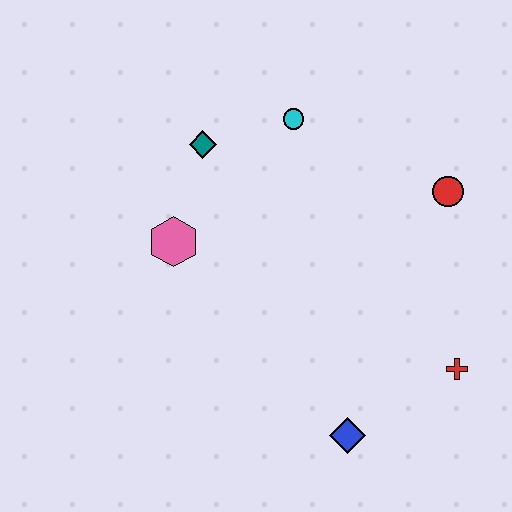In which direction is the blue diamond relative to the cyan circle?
The blue diamond is below the cyan circle.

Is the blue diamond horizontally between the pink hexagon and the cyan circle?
No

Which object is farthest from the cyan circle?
The blue diamond is farthest from the cyan circle.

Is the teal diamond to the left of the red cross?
Yes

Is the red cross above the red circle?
No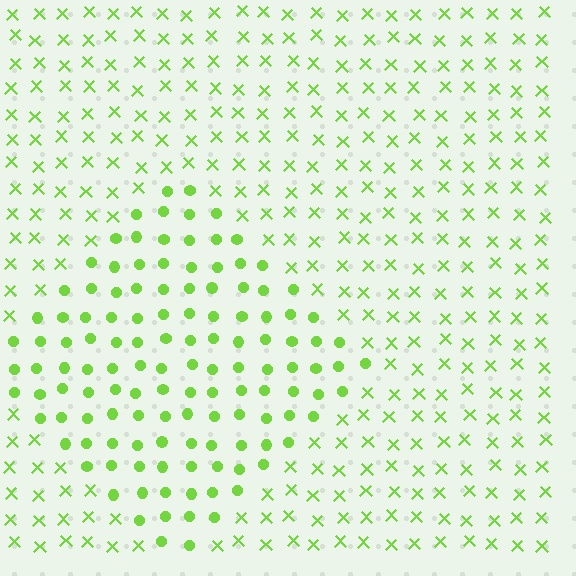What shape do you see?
I see a diamond.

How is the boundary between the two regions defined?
The boundary is defined by a change in element shape: circles inside vs. X marks outside. All elements share the same color and spacing.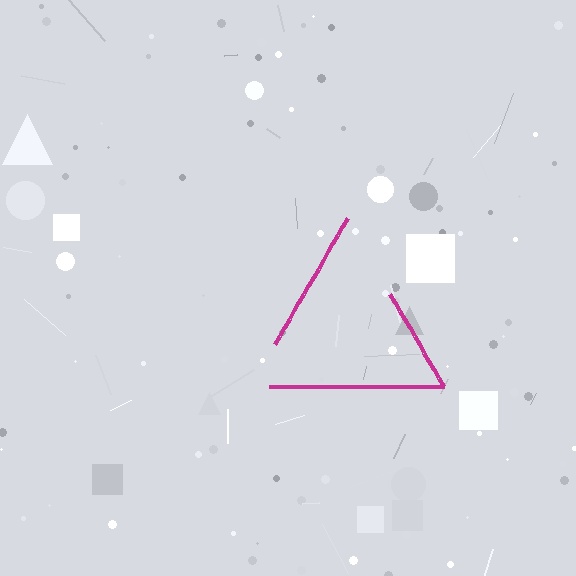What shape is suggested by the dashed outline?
The dashed outline suggests a triangle.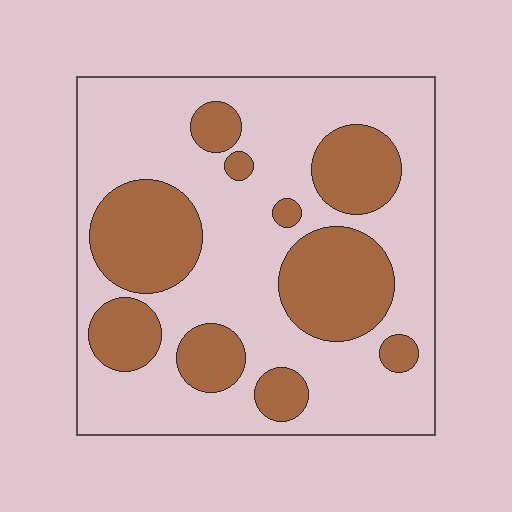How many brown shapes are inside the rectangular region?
10.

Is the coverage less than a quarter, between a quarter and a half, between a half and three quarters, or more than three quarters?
Between a quarter and a half.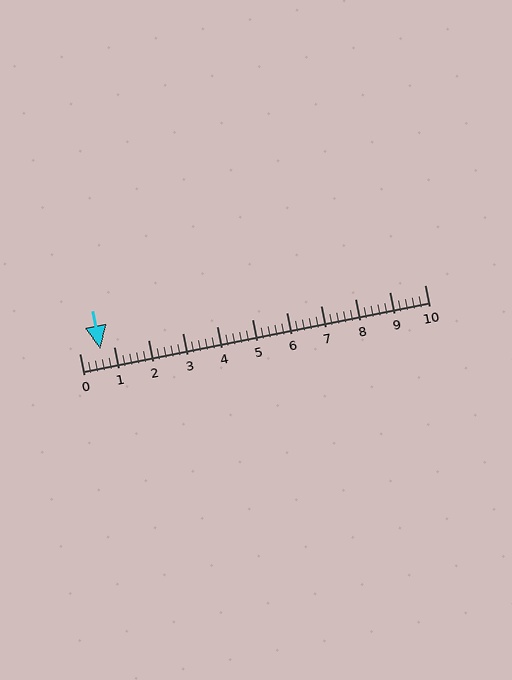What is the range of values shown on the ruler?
The ruler shows values from 0 to 10.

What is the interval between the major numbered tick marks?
The major tick marks are spaced 1 units apart.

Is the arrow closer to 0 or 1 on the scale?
The arrow is closer to 1.